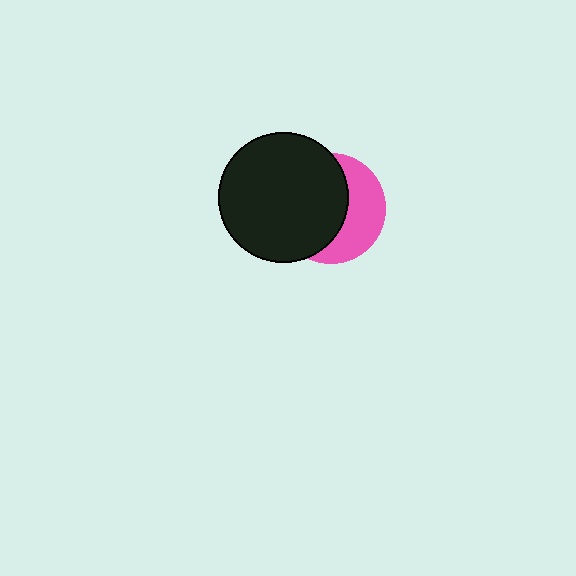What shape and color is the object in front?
The object in front is a black circle.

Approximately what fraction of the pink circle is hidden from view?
Roughly 59% of the pink circle is hidden behind the black circle.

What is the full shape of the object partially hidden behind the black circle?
The partially hidden object is a pink circle.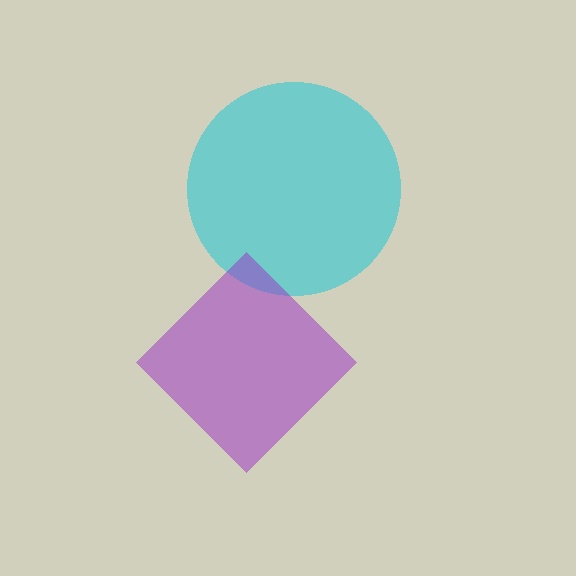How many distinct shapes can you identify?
There are 2 distinct shapes: a cyan circle, a purple diamond.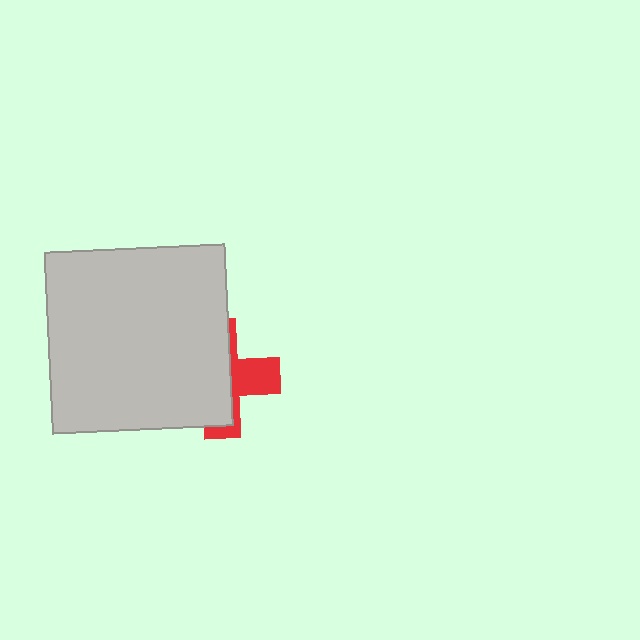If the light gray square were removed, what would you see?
You would see the complete red cross.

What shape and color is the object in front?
The object in front is a light gray square.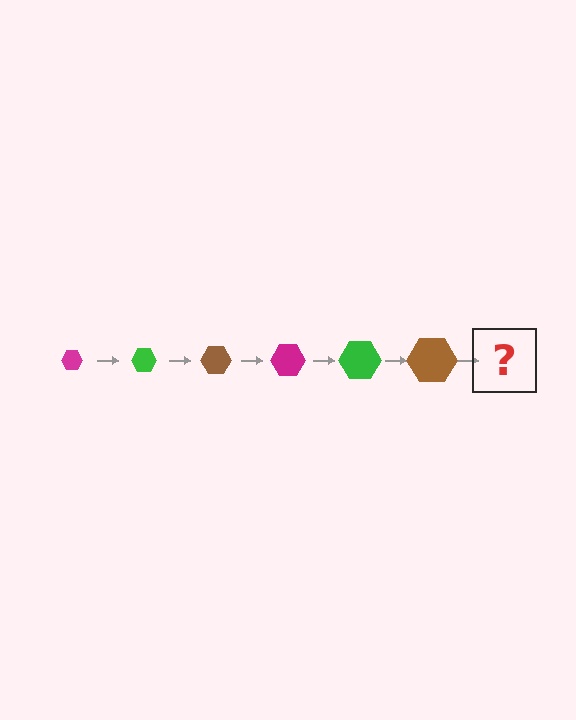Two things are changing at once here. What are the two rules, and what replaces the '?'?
The two rules are that the hexagon grows larger each step and the color cycles through magenta, green, and brown. The '?' should be a magenta hexagon, larger than the previous one.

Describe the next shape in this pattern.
It should be a magenta hexagon, larger than the previous one.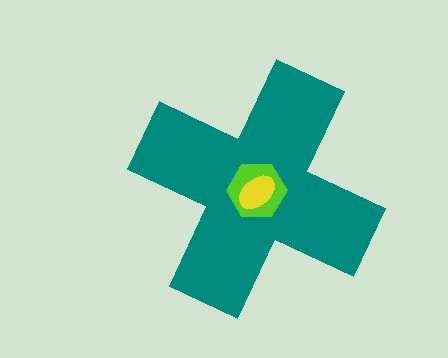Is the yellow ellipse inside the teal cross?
Yes.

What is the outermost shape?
The teal cross.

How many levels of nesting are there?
3.